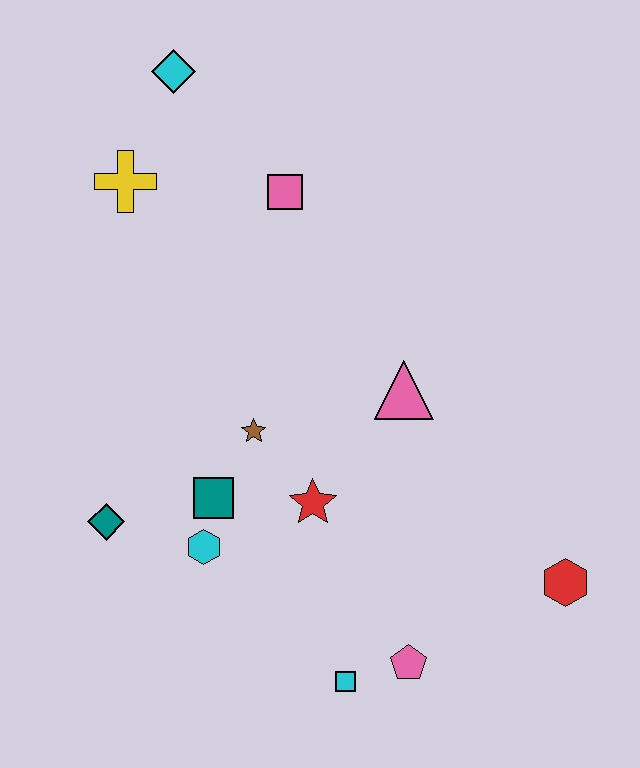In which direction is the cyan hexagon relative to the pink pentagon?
The cyan hexagon is to the left of the pink pentagon.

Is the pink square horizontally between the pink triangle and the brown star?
Yes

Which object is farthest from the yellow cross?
The red hexagon is farthest from the yellow cross.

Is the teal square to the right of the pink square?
No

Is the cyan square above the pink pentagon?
No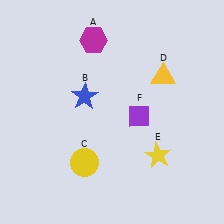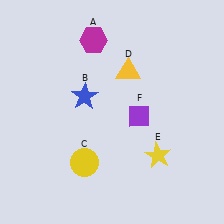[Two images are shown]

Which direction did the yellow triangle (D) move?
The yellow triangle (D) moved left.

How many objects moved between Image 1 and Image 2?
1 object moved between the two images.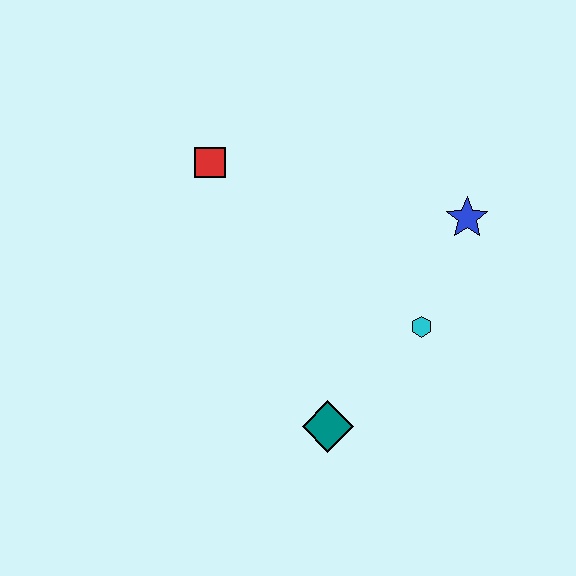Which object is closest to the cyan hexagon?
The blue star is closest to the cyan hexagon.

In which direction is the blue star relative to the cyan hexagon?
The blue star is above the cyan hexagon.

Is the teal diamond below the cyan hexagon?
Yes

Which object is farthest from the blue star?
The red square is farthest from the blue star.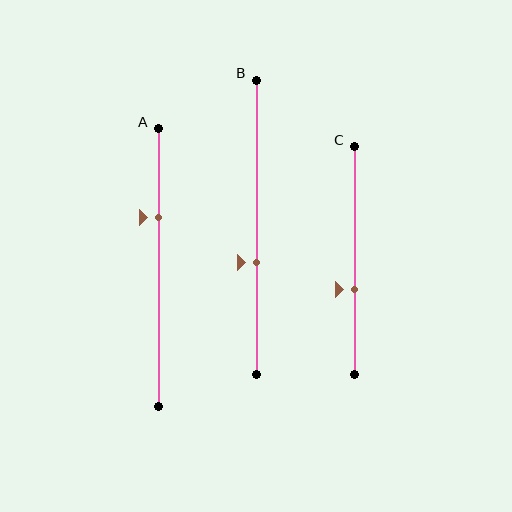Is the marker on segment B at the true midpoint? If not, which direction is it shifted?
No, the marker on segment B is shifted downward by about 12% of the segment length.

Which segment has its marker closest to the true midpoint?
Segment B has its marker closest to the true midpoint.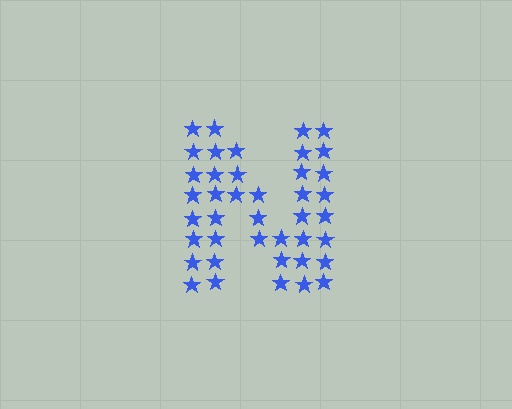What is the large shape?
The large shape is the letter N.